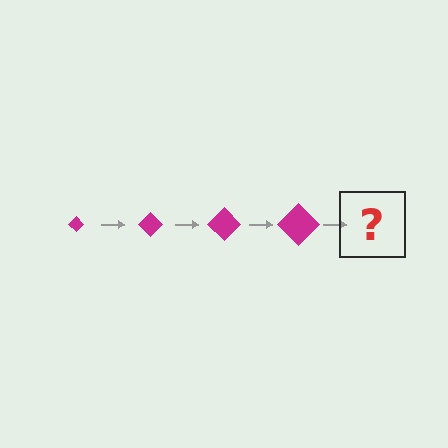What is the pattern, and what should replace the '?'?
The pattern is that the diamond gets progressively larger each step. The '?' should be a magenta diamond, larger than the previous one.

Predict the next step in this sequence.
The next step is a magenta diamond, larger than the previous one.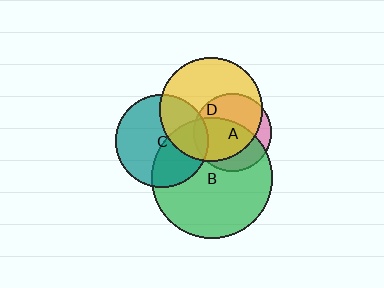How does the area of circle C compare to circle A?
Approximately 1.4 times.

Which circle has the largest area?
Circle B (green).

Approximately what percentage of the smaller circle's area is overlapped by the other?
Approximately 10%.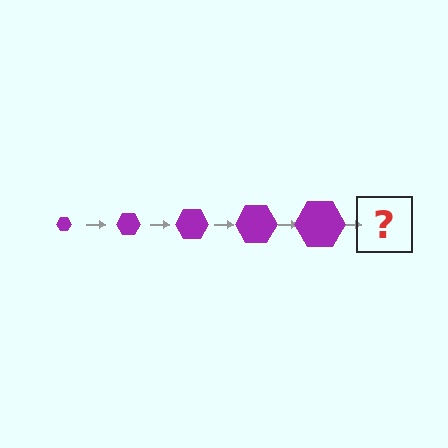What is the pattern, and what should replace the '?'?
The pattern is that the hexagon gets progressively larger each step. The '?' should be a purple hexagon, larger than the previous one.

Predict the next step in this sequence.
The next step is a purple hexagon, larger than the previous one.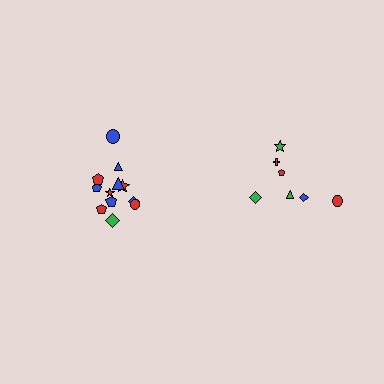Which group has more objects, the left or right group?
The left group.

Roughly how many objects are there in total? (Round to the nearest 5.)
Roughly 20 objects in total.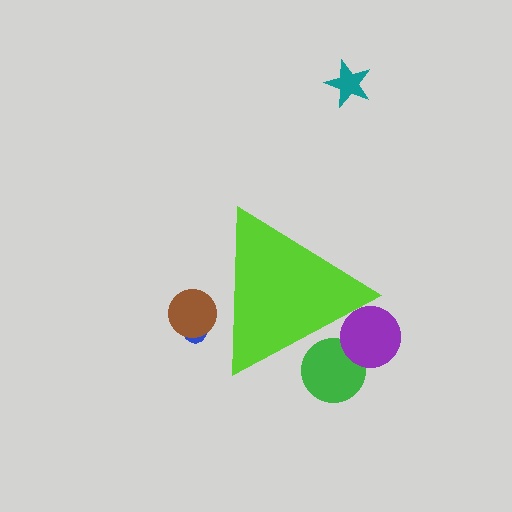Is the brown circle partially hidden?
Yes, the brown circle is partially hidden behind the lime triangle.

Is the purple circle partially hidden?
Yes, the purple circle is partially hidden behind the lime triangle.